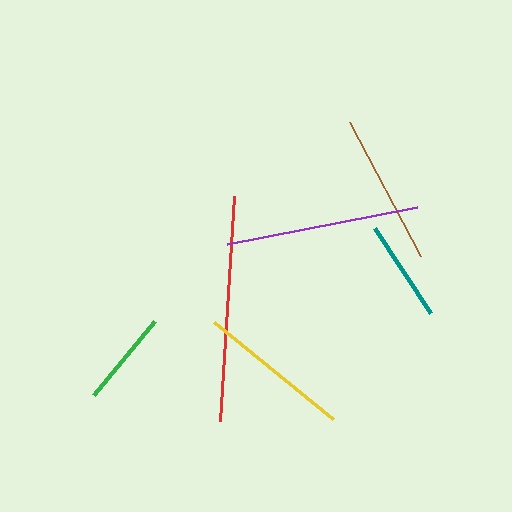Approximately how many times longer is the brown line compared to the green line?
The brown line is approximately 1.6 times the length of the green line.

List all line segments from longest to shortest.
From longest to shortest: red, purple, yellow, brown, teal, green.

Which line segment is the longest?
The red line is the longest at approximately 225 pixels.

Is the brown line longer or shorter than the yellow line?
The yellow line is longer than the brown line.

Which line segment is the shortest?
The green line is the shortest at approximately 96 pixels.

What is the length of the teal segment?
The teal segment is approximately 102 pixels long.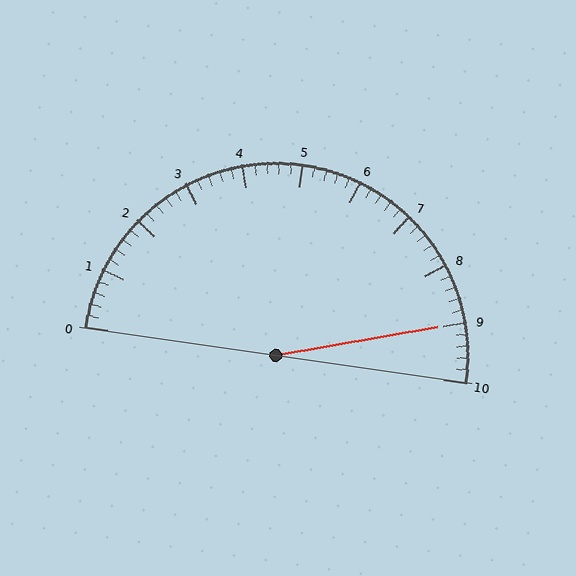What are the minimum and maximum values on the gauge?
The gauge ranges from 0 to 10.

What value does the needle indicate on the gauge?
The needle indicates approximately 9.0.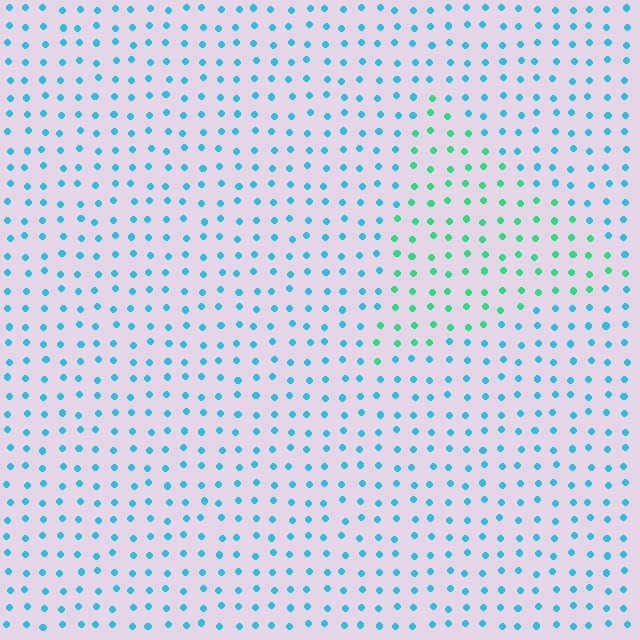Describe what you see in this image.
The image is filled with small cyan elements in a uniform arrangement. A triangle-shaped region is visible where the elements are tinted to a slightly different hue, forming a subtle color boundary.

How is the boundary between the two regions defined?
The boundary is defined purely by a slight shift in hue (about 42 degrees). Spacing, size, and orientation are identical on both sides.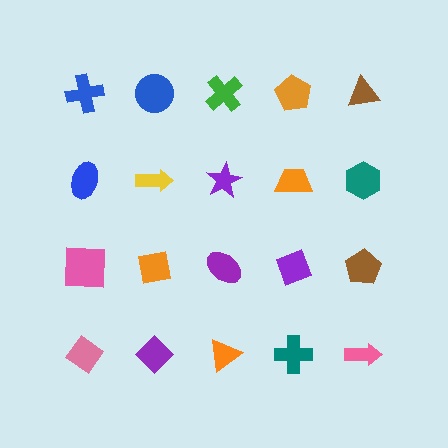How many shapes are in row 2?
5 shapes.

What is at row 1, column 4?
An orange pentagon.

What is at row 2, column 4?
An orange trapezoid.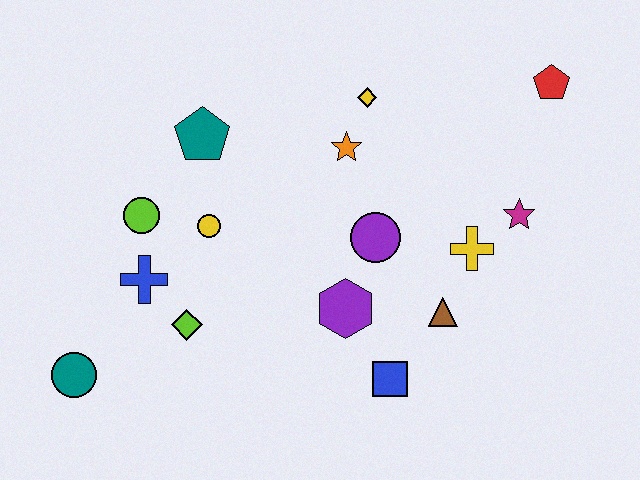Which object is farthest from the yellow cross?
The teal circle is farthest from the yellow cross.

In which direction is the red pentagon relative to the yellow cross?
The red pentagon is above the yellow cross.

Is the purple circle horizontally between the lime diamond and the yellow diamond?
No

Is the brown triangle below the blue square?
No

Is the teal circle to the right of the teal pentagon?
No